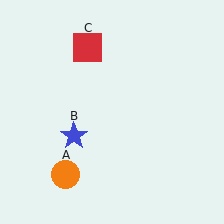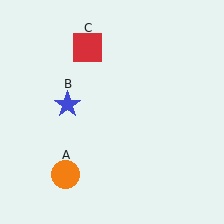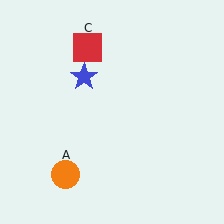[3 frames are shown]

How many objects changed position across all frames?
1 object changed position: blue star (object B).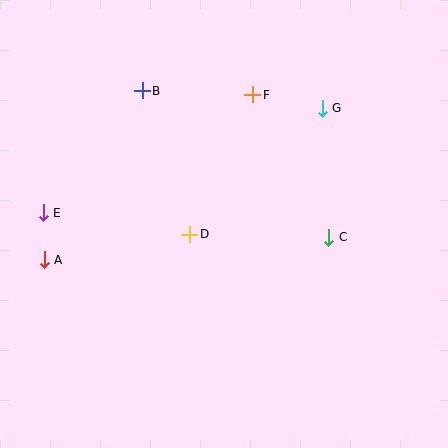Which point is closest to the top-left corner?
Point B is closest to the top-left corner.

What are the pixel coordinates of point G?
Point G is at (322, 108).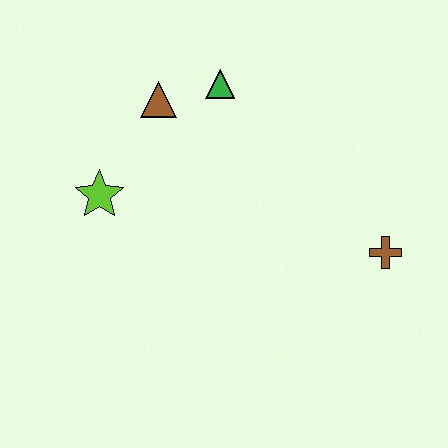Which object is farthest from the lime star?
The brown cross is farthest from the lime star.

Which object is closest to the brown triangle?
The green triangle is closest to the brown triangle.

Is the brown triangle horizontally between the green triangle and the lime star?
Yes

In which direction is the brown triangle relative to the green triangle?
The brown triangle is to the left of the green triangle.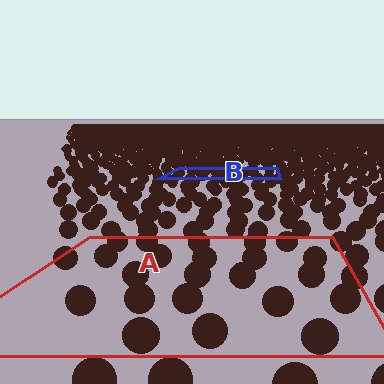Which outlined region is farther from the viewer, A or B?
Region B is farther from the viewer — the texture elements inside it appear smaller and more densely packed.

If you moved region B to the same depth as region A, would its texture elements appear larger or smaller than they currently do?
They would appear larger. At a closer depth, the same texture elements are projected at a bigger on-screen size.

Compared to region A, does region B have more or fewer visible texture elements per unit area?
Region B has more texture elements per unit area — they are packed more densely because it is farther away.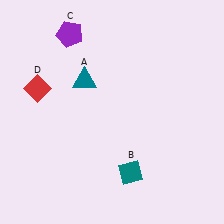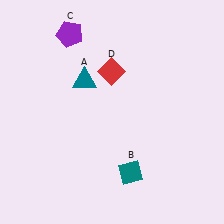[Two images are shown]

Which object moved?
The red diamond (D) moved right.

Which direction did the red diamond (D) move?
The red diamond (D) moved right.